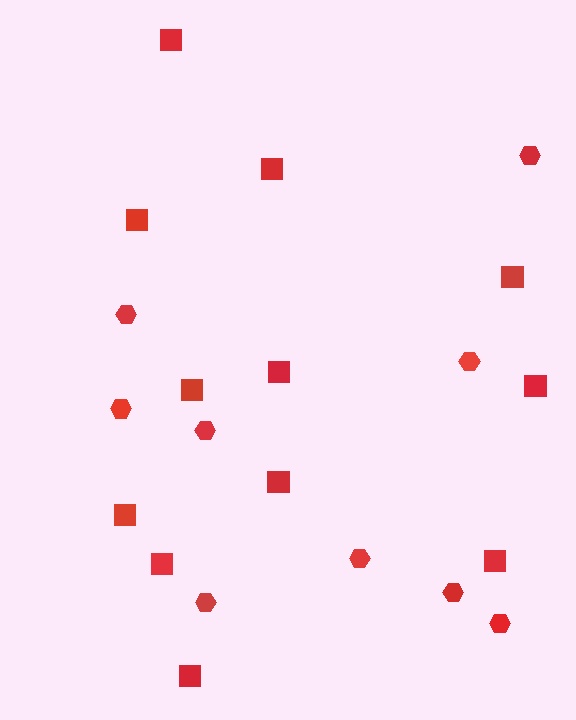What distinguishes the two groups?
There are 2 groups: one group of squares (12) and one group of hexagons (9).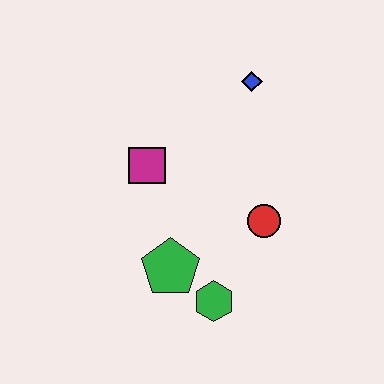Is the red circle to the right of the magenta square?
Yes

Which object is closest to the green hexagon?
The green pentagon is closest to the green hexagon.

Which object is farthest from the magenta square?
The green hexagon is farthest from the magenta square.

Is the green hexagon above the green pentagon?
No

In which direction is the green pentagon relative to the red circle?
The green pentagon is to the left of the red circle.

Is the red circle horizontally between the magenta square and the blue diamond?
No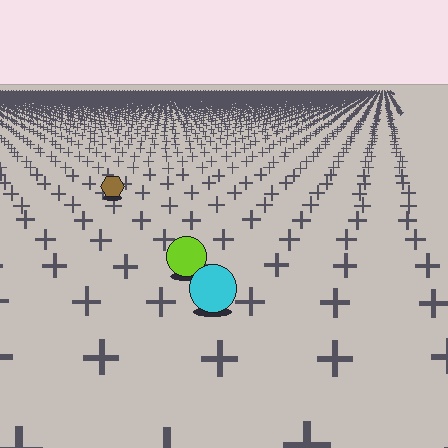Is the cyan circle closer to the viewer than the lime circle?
Yes. The cyan circle is closer — you can tell from the texture gradient: the ground texture is coarser near it.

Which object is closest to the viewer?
The cyan circle is closest. The texture marks near it are larger and more spread out.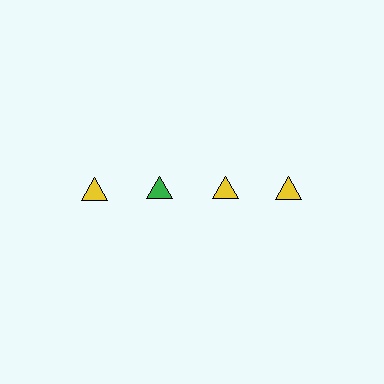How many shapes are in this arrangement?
There are 4 shapes arranged in a grid pattern.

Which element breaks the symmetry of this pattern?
The green triangle in the top row, second from left column breaks the symmetry. All other shapes are yellow triangles.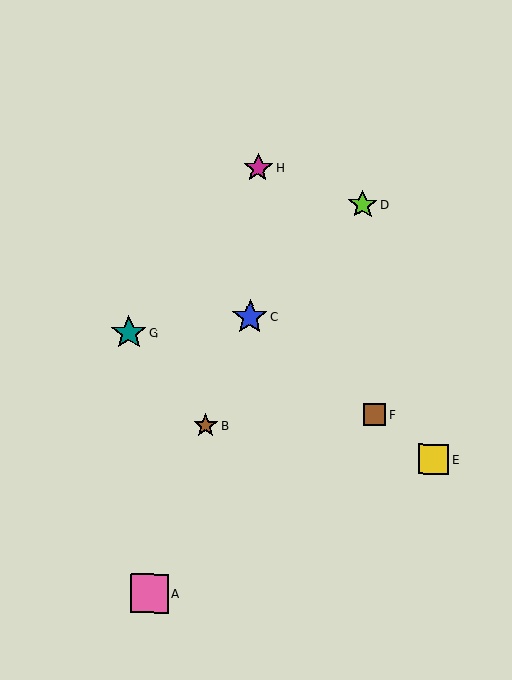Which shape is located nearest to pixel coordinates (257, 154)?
The magenta star (labeled H) at (258, 168) is nearest to that location.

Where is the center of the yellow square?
The center of the yellow square is at (434, 459).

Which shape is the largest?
The pink square (labeled A) is the largest.